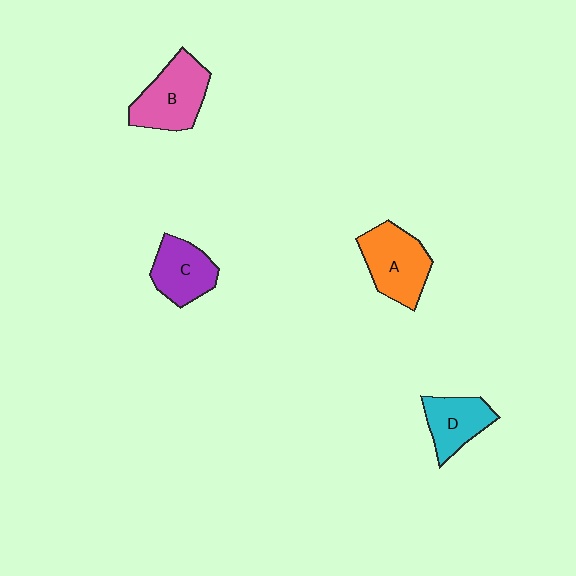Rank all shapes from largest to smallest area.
From largest to smallest: B (pink), A (orange), C (purple), D (cyan).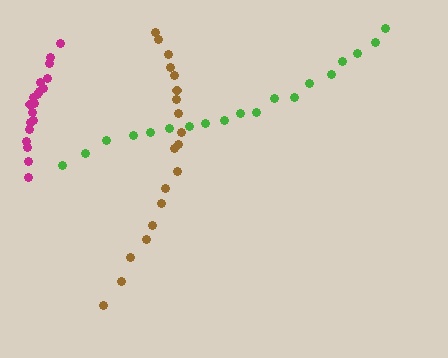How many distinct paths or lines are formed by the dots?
There are 3 distinct paths.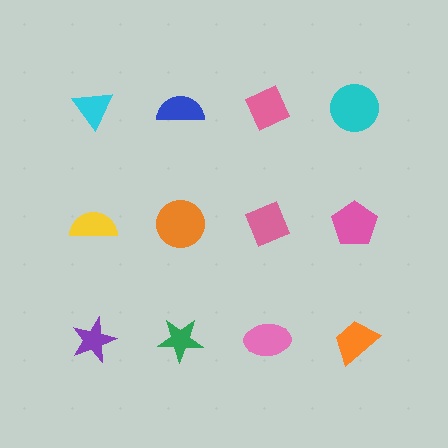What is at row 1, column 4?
A cyan circle.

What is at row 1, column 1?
A cyan triangle.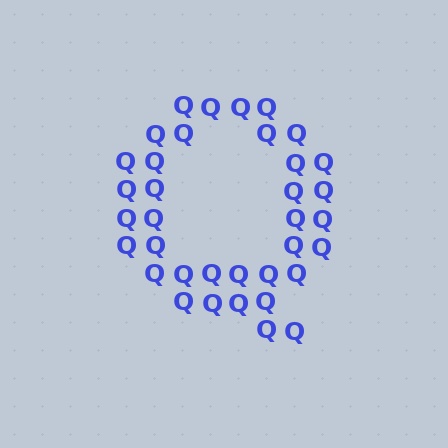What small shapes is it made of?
It is made of small letter Q's.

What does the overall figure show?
The overall figure shows the letter Q.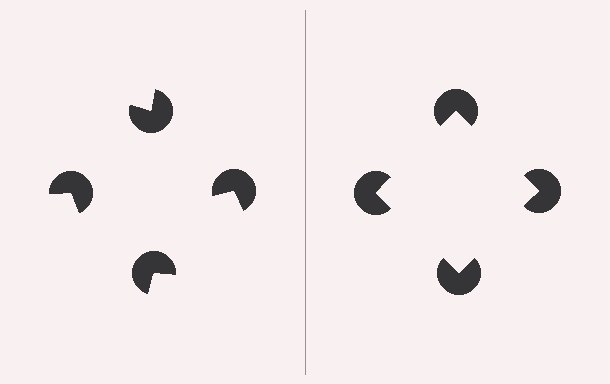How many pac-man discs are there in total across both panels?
8 — 4 on each side.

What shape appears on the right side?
An illusory square.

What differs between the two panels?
The pac-man discs are positioned identically on both sides; only the wedge orientations differ. On the right they align to a square; on the left they are misaligned.